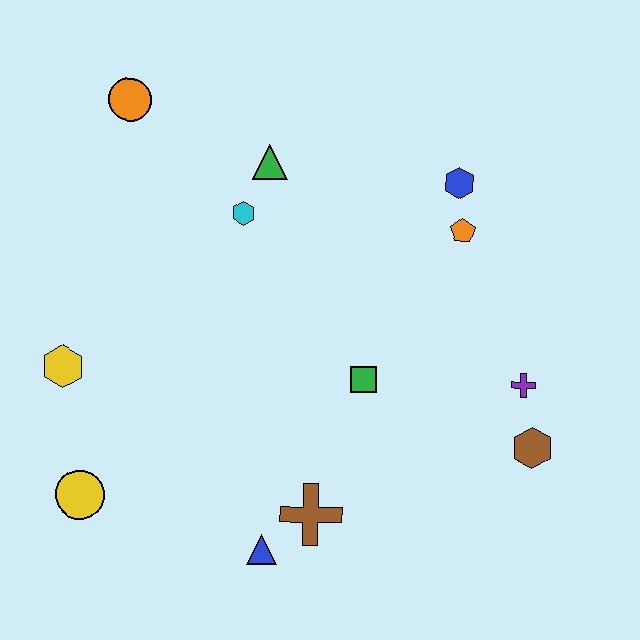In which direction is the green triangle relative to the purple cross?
The green triangle is to the left of the purple cross.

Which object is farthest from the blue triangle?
The orange circle is farthest from the blue triangle.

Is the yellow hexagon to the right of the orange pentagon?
No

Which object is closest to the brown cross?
The blue triangle is closest to the brown cross.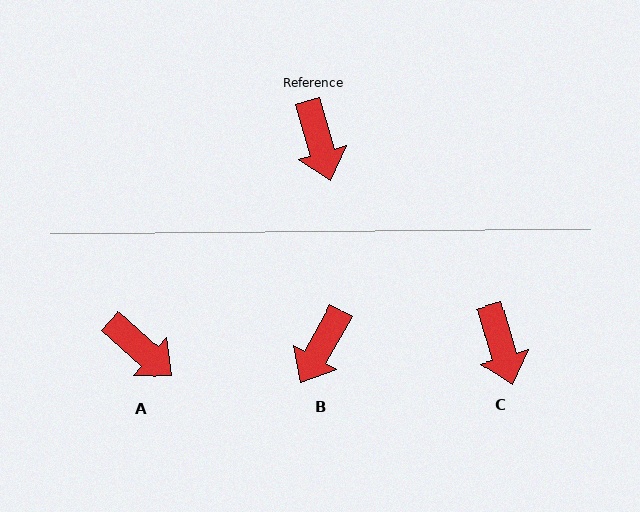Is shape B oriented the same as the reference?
No, it is off by about 45 degrees.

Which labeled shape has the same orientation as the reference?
C.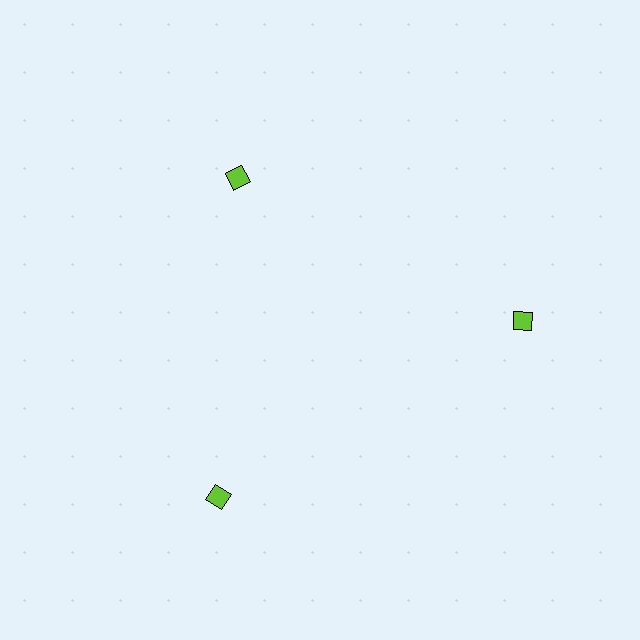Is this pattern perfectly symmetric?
No. The 3 lime squares are arranged in a ring, but one element near the 11 o'clock position is pulled inward toward the center, breaking the 3-fold rotational symmetry.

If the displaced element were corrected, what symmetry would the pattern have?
It would have 3-fold rotational symmetry — the pattern would map onto itself every 120 degrees.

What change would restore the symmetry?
The symmetry would be restored by moving it outward, back onto the ring so that all 3 squares sit at equal angles and equal distance from the center.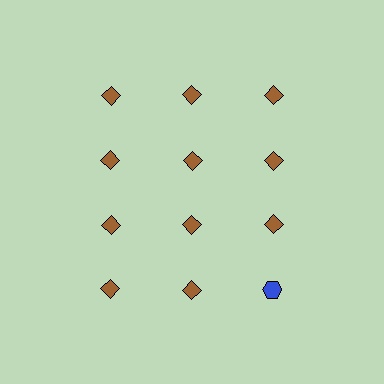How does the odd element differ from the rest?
It differs in both color (blue instead of brown) and shape (hexagon instead of diamond).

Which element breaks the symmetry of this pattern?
The blue hexagon in the fourth row, center column breaks the symmetry. All other shapes are brown diamonds.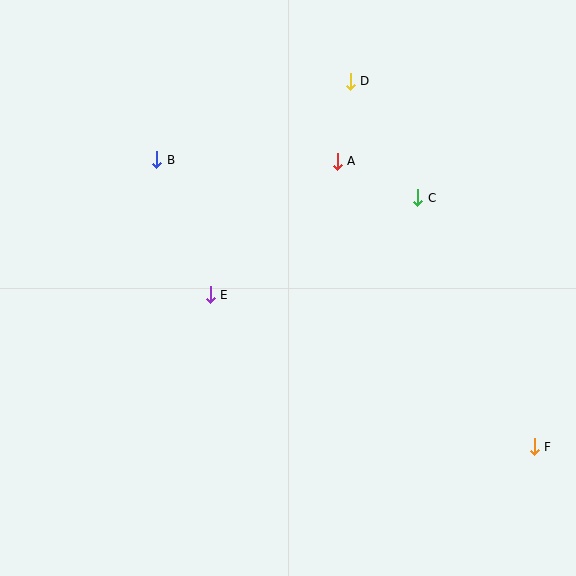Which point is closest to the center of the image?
Point E at (210, 295) is closest to the center.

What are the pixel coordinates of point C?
Point C is at (418, 198).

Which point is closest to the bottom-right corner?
Point F is closest to the bottom-right corner.